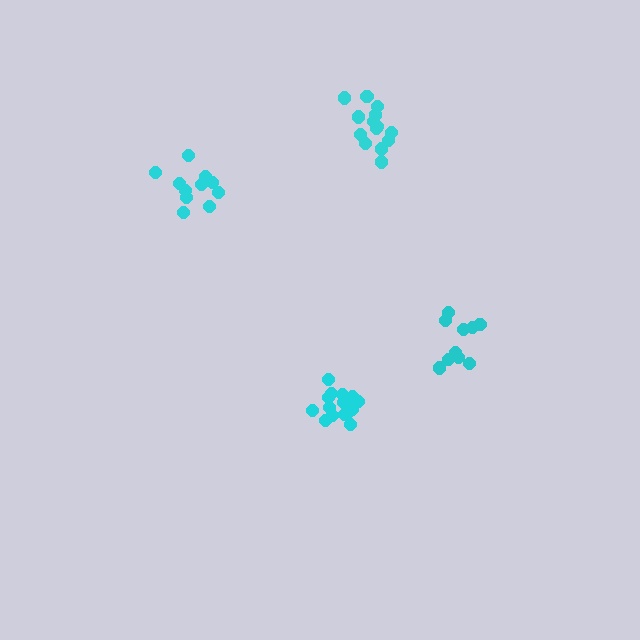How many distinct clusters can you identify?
There are 4 distinct clusters.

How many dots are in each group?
Group 1: 10 dots, Group 2: 14 dots, Group 3: 15 dots, Group 4: 11 dots (50 total).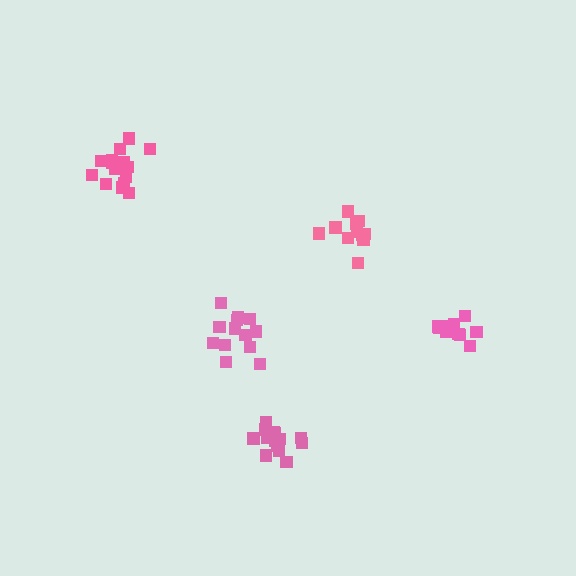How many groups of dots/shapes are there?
There are 5 groups.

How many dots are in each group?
Group 1: 12 dots, Group 2: 15 dots, Group 3: 11 dots, Group 4: 13 dots, Group 5: 16 dots (67 total).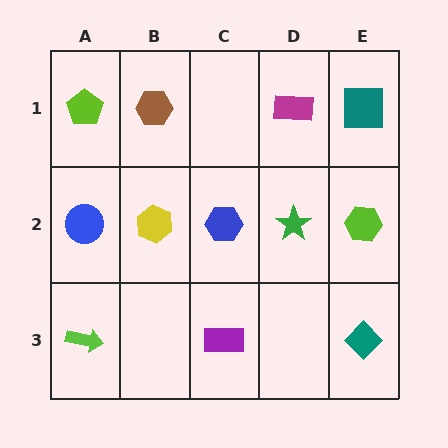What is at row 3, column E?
A teal diamond.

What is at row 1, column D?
A magenta rectangle.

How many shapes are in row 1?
4 shapes.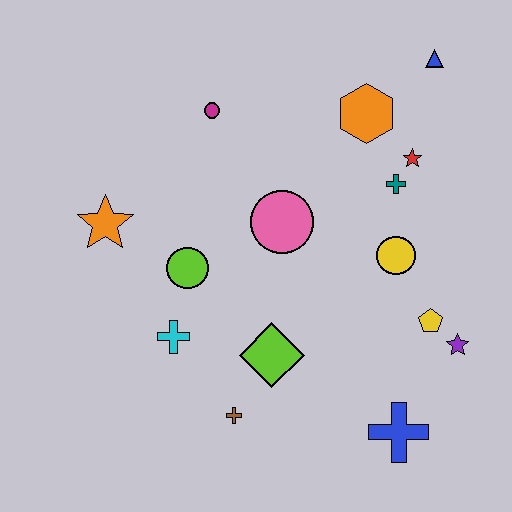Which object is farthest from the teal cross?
The orange star is farthest from the teal cross.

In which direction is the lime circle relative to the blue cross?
The lime circle is to the left of the blue cross.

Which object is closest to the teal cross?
The red star is closest to the teal cross.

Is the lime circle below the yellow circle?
Yes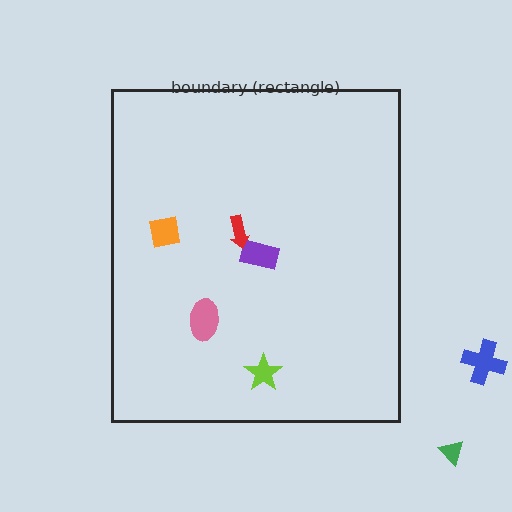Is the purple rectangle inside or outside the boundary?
Inside.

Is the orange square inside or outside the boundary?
Inside.